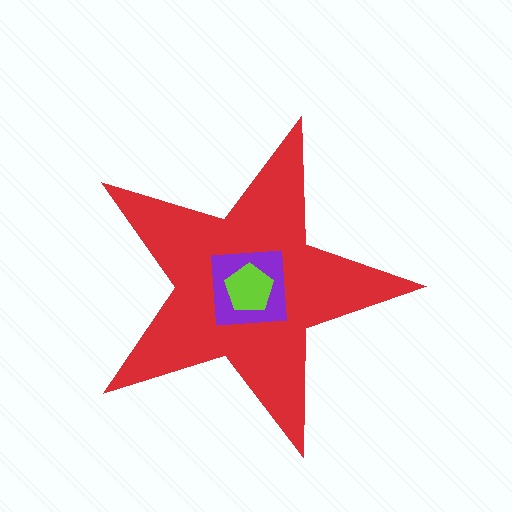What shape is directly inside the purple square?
The lime pentagon.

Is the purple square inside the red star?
Yes.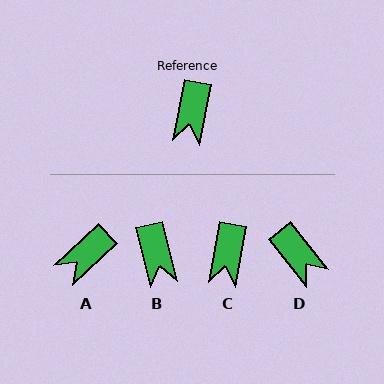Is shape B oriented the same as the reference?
No, it is off by about 24 degrees.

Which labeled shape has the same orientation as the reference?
C.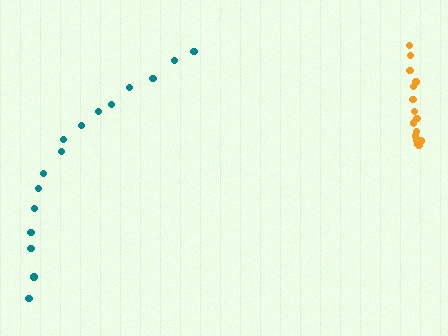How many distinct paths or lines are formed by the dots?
There are 2 distinct paths.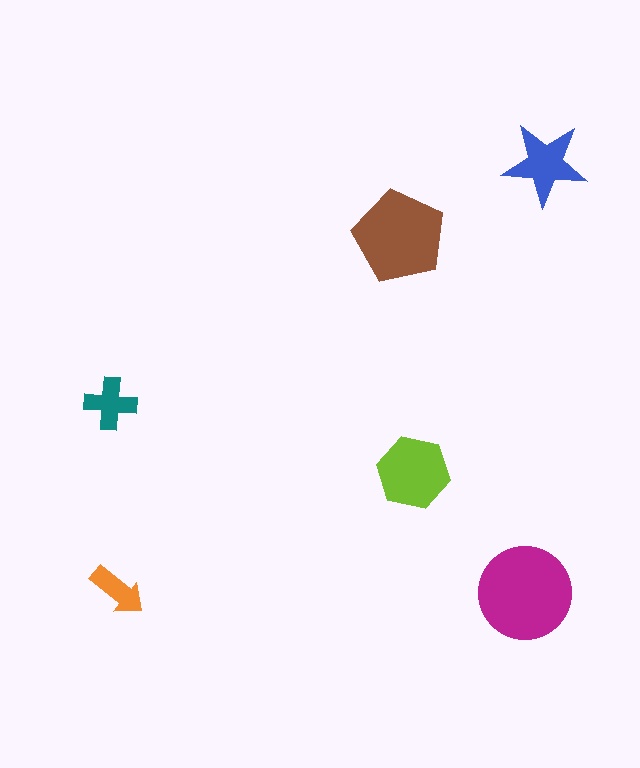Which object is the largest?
The magenta circle.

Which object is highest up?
The blue star is topmost.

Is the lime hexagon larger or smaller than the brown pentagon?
Smaller.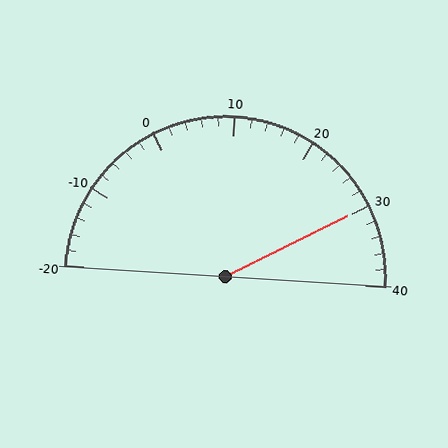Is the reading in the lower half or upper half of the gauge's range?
The reading is in the upper half of the range (-20 to 40).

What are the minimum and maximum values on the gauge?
The gauge ranges from -20 to 40.